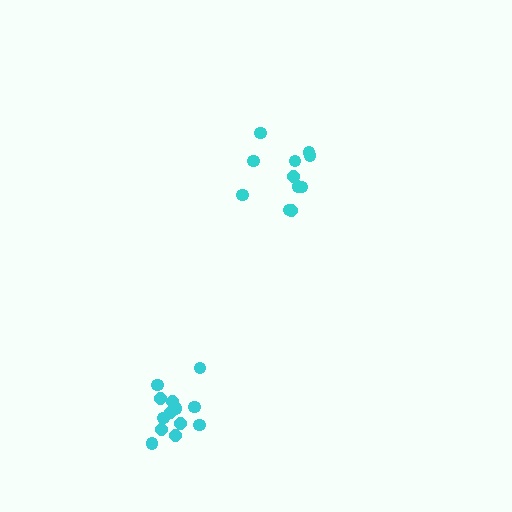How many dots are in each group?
Group 1: 11 dots, Group 2: 14 dots (25 total).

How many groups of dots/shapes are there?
There are 2 groups.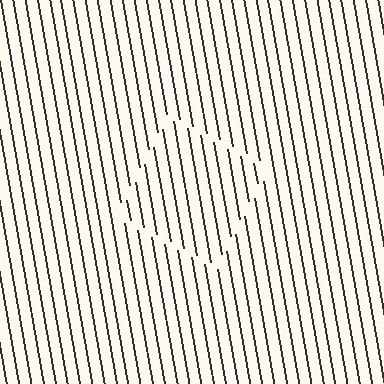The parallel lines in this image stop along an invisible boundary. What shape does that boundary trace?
An illusory square. The interior of the shape contains the same grating, shifted by half a period — the contour is defined by the phase discontinuity where line-ends from the inner and outer gratings abut.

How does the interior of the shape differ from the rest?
The interior of the shape contains the same grating, shifted by half a period — the contour is defined by the phase discontinuity where line-ends from the inner and outer gratings abut.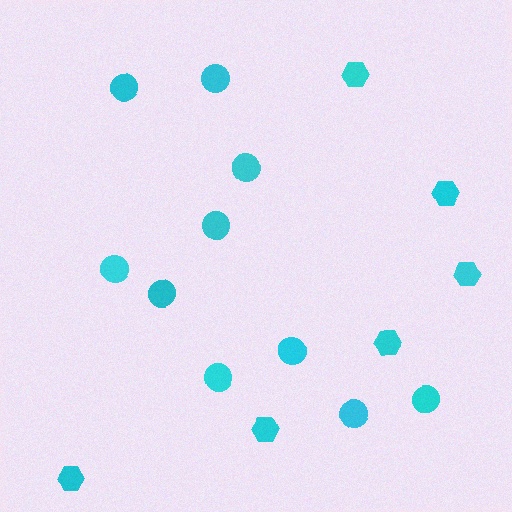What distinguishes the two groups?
There are 2 groups: one group of hexagons (6) and one group of circles (10).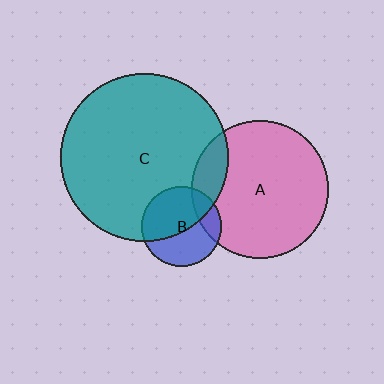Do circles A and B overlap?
Yes.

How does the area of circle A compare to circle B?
Approximately 3.0 times.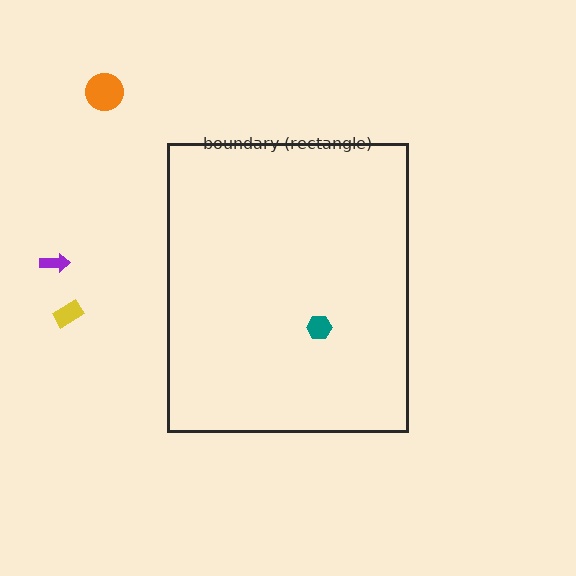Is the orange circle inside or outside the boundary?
Outside.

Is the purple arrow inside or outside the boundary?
Outside.